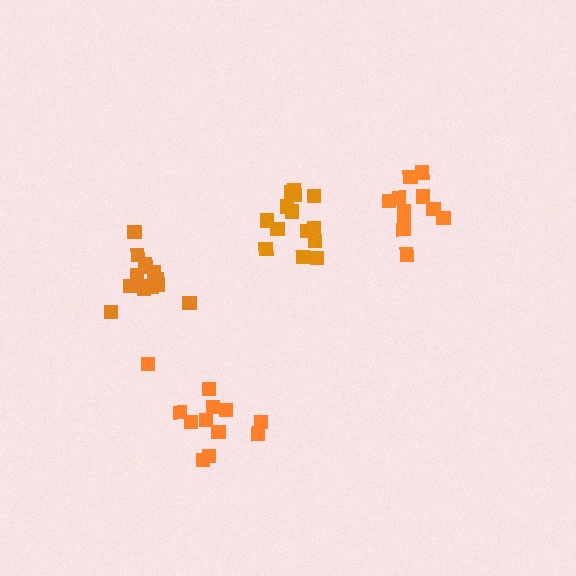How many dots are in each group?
Group 1: 12 dots, Group 2: 11 dots, Group 3: 14 dots, Group 4: 13 dots (50 total).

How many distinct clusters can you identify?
There are 4 distinct clusters.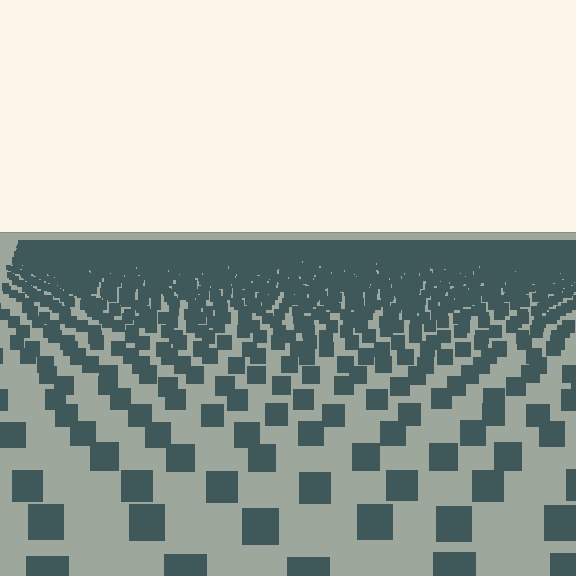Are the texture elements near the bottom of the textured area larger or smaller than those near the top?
Larger. Near the bottom, elements are closer to the viewer and appear at a bigger on-screen size.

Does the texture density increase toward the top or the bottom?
Density increases toward the top.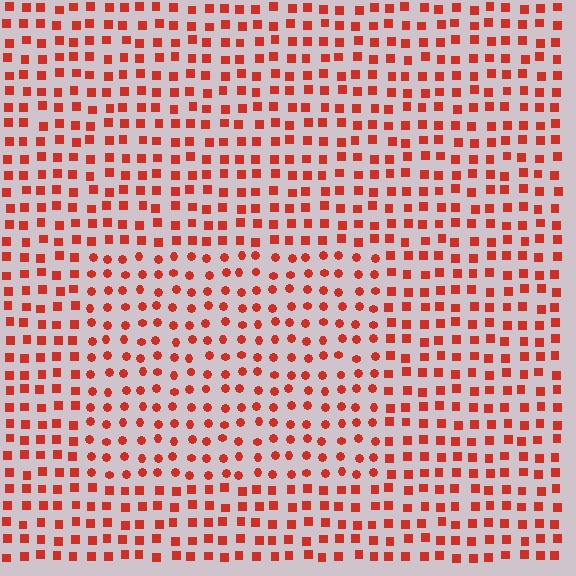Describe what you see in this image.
The image is filled with small red elements arranged in a uniform grid. A rectangle-shaped region contains circles, while the surrounding area contains squares. The boundary is defined purely by the change in element shape.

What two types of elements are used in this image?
The image uses circles inside the rectangle region and squares outside it.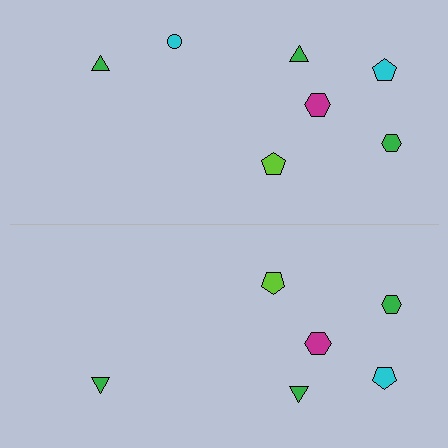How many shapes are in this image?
There are 13 shapes in this image.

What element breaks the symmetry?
A cyan circle is missing from the bottom side.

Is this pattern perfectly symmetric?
No, the pattern is not perfectly symmetric. A cyan circle is missing from the bottom side.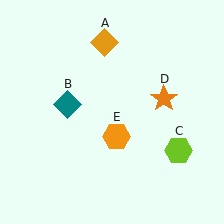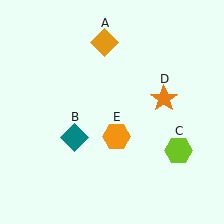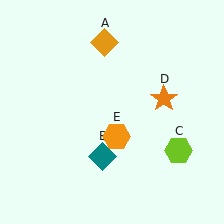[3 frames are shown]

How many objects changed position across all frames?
1 object changed position: teal diamond (object B).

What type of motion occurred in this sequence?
The teal diamond (object B) rotated counterclockwise around the center of the scene.